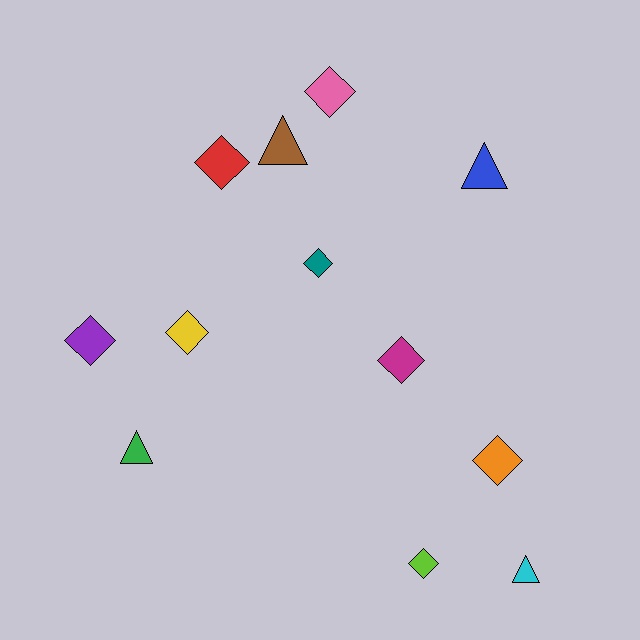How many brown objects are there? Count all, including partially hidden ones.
There is 1 brown object.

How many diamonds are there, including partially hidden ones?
There are 8 diamonds.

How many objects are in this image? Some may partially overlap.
There are 12 objects.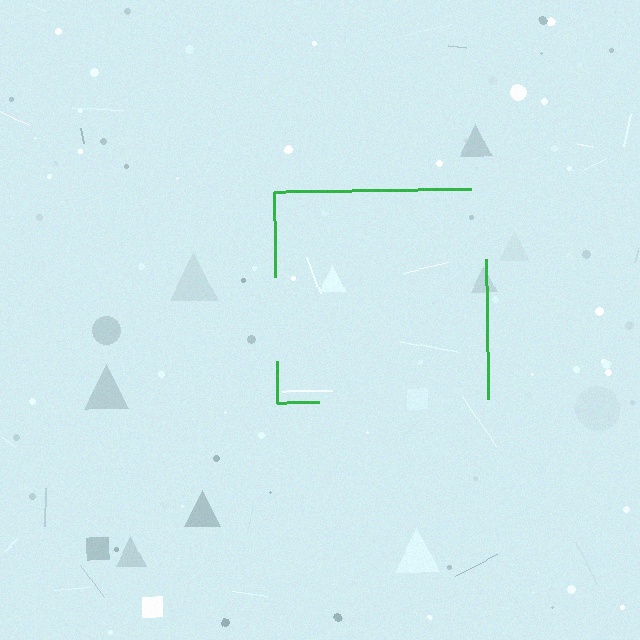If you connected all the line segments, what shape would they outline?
They would outline a square.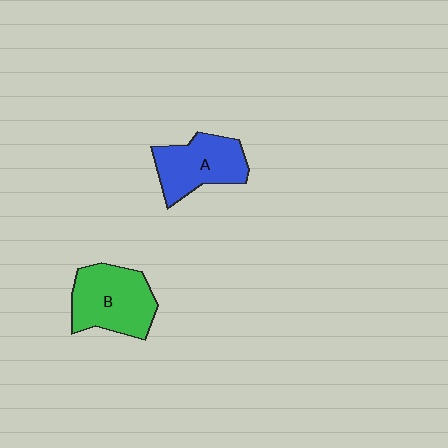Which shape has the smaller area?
Shape A (blue).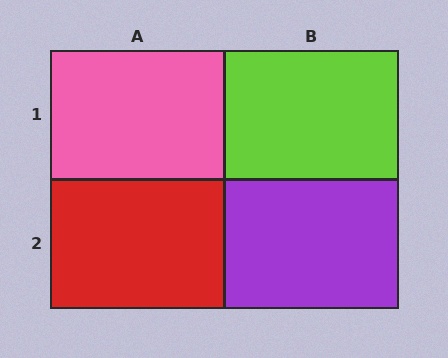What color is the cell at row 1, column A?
Pink.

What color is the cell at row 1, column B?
Lime.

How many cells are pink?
1 cell is pink.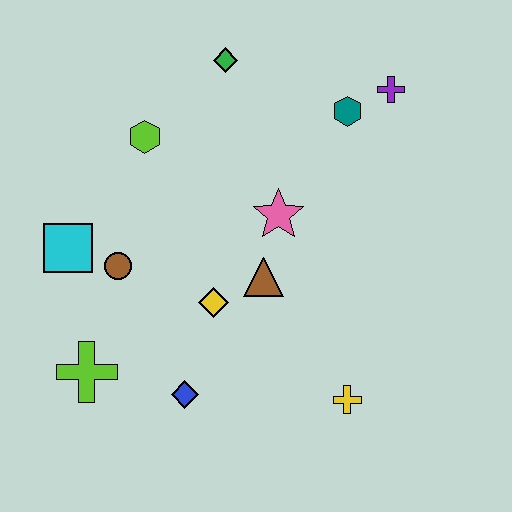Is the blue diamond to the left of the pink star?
Yes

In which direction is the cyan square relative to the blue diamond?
The cyan square is above the blue diamond.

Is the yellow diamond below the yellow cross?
No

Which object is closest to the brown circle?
The cyan square is closest to the brown circle.